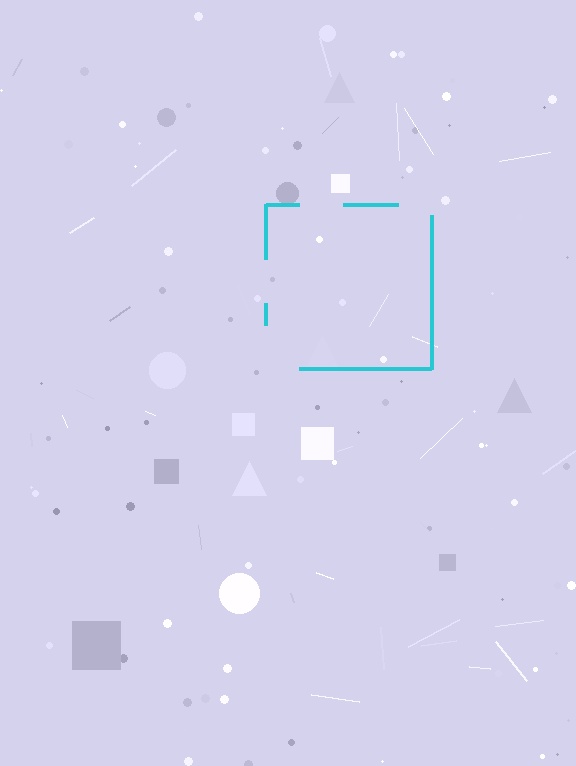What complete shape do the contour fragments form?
The contour fragments form a square.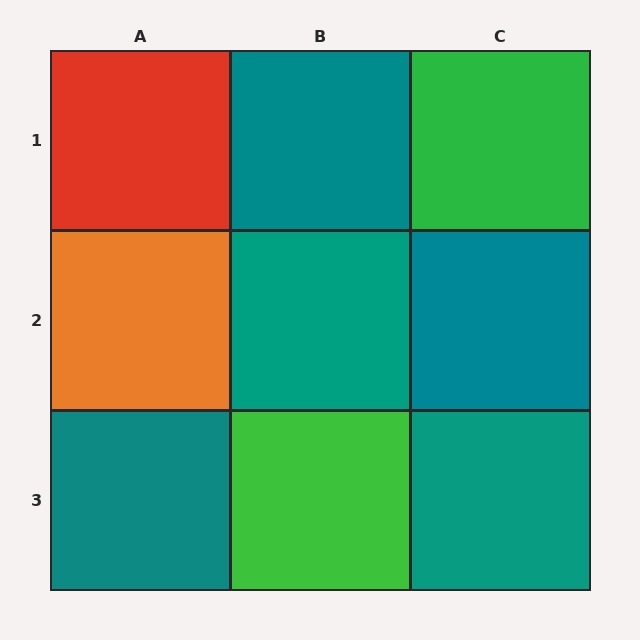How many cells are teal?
5 cells are teal.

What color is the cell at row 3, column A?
Teal.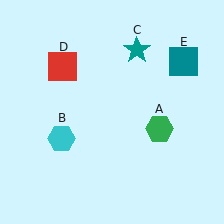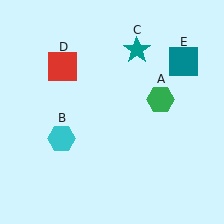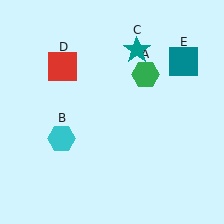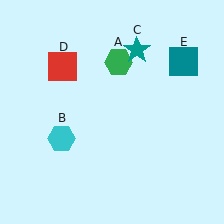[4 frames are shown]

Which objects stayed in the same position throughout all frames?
Cyan hexagon (object B) and teal star (object C) and red square (object D) and teal square (object E) remained stationary.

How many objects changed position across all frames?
1 object changed position: green hexagon (object A).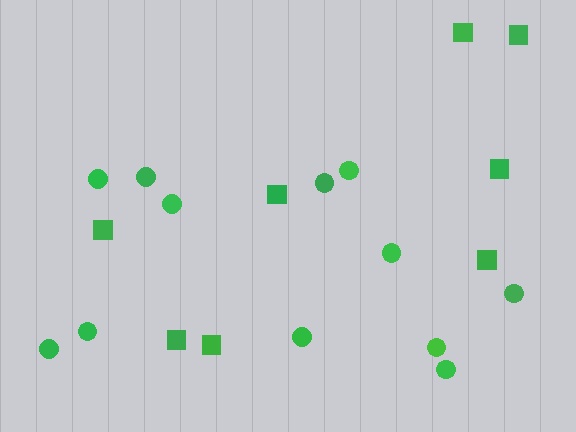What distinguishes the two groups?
There are 2 groups: one group of circles (12) and one group of squares (8).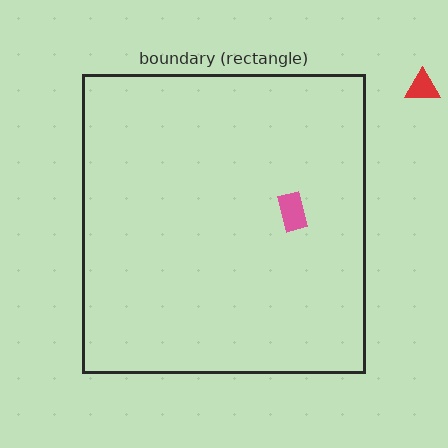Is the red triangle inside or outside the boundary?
Outside.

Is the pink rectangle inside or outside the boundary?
Inside.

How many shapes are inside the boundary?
1 inside, 1 outside.